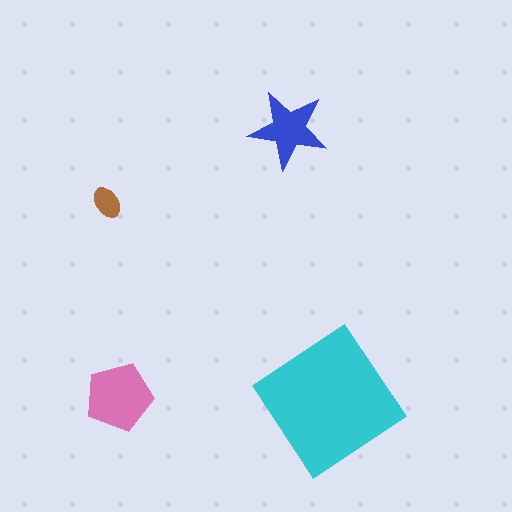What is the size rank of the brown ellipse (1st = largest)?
4th.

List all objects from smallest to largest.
The brown ellipse, the blue star, the pink pentagon, the cyan diamond.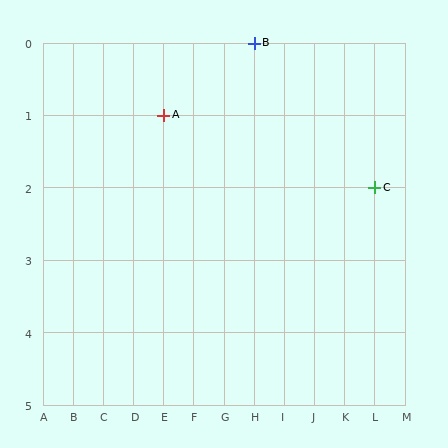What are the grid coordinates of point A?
Point A is at grid coordinates (E, 1).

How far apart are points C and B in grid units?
Points C and B are 4 columns and 2 rows apart (about 4.5 grid units diagonally).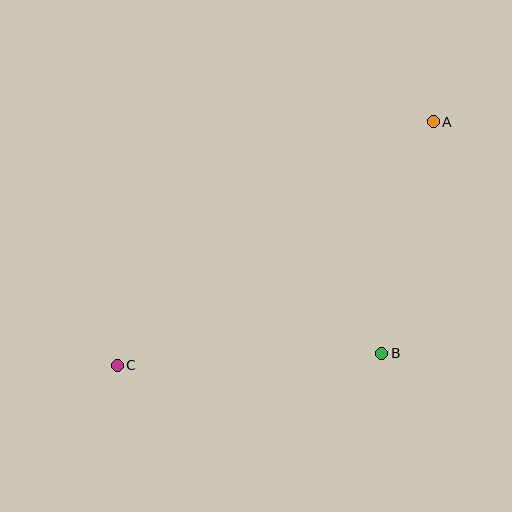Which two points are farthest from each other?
Points A and C are farthest from each other.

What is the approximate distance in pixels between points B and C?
The distance between B and C is approximately 265 pixels.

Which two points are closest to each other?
Points A and B are closest to each other.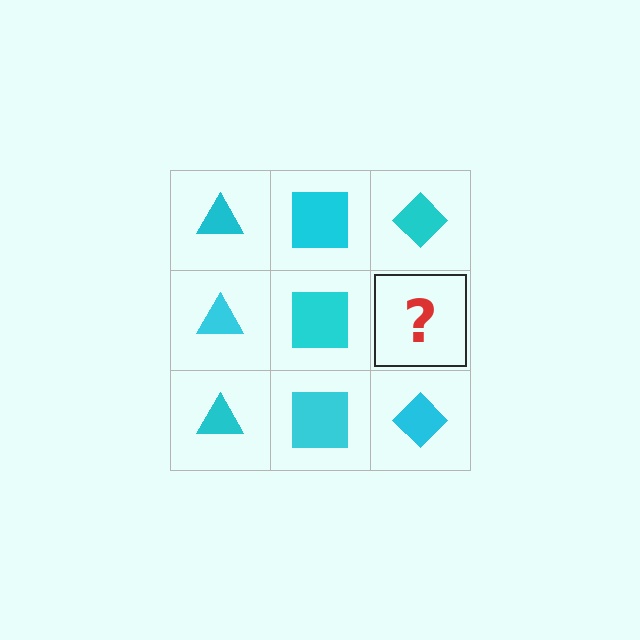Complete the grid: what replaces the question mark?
The question mark should be replaced with a cyan diamond.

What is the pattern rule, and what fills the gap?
The rule is that each column has a consistent shape. The gap should be filled with a cyan diamond.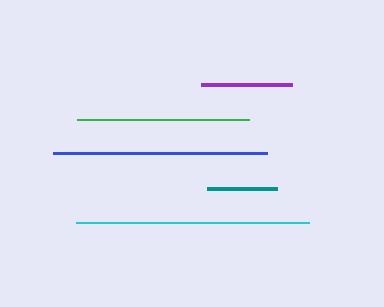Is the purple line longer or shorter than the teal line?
The purple line is longer than the teal line.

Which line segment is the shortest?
The teal line is the shortest at approximately 70 pixels.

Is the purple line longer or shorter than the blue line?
The blue line is longer than the purple line.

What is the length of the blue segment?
The blue segment is approximately 214 pixels long.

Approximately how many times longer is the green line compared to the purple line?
The green line is approximately 1.9 times the length of the purple line.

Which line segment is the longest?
The cyan line is the longest at approximately 233 pixels.